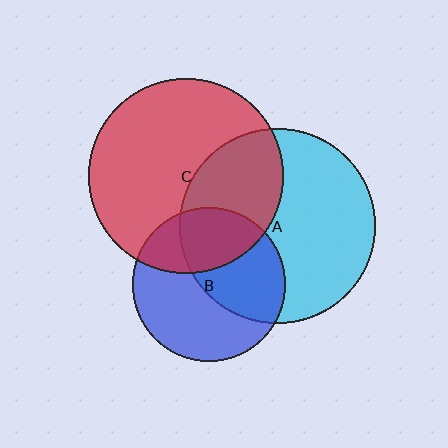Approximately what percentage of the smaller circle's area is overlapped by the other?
Approximately 35%.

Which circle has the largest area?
Circle A (cyan).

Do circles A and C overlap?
Yes.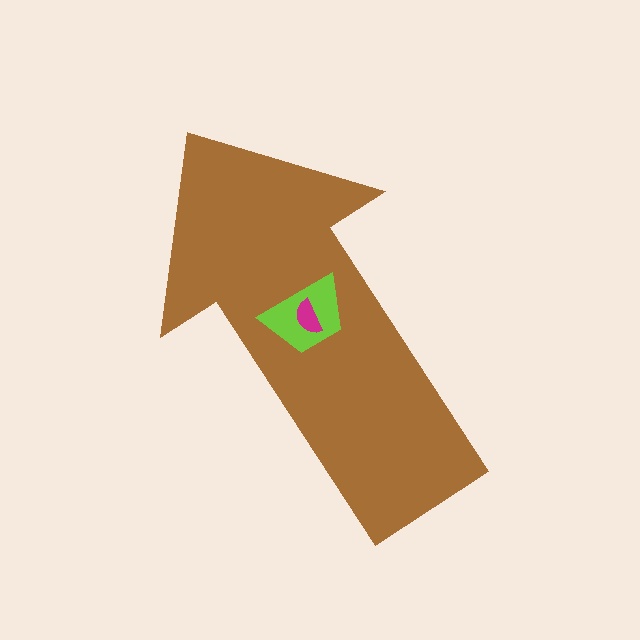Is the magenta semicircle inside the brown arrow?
Yes.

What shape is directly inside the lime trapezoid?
The magenta semicircle.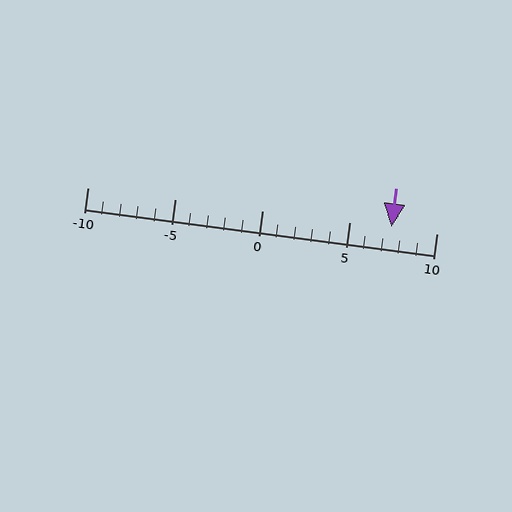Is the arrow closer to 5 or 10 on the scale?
The arrow is closer to 5.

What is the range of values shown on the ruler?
The ruler shows values from -10 to 10.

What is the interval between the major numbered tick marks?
The major tick marks are spaced 5 units apart.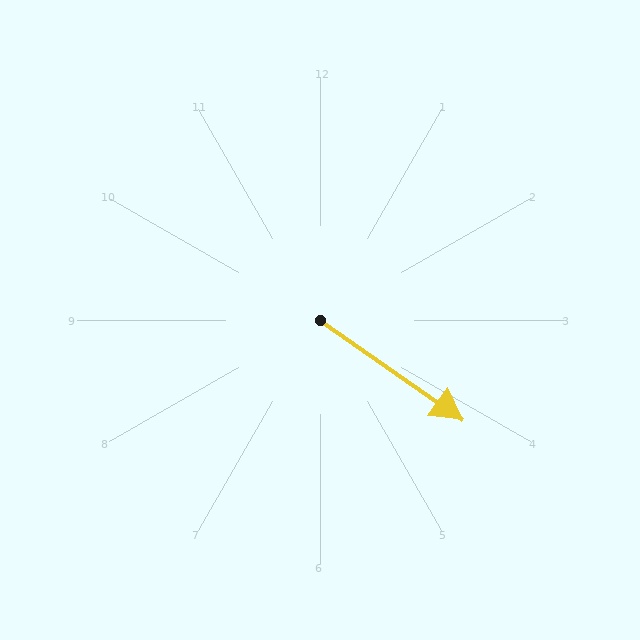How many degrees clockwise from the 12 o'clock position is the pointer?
Approximately 125 degrees.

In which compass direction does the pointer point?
Southeast.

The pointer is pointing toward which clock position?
Roughly 4 o'clock.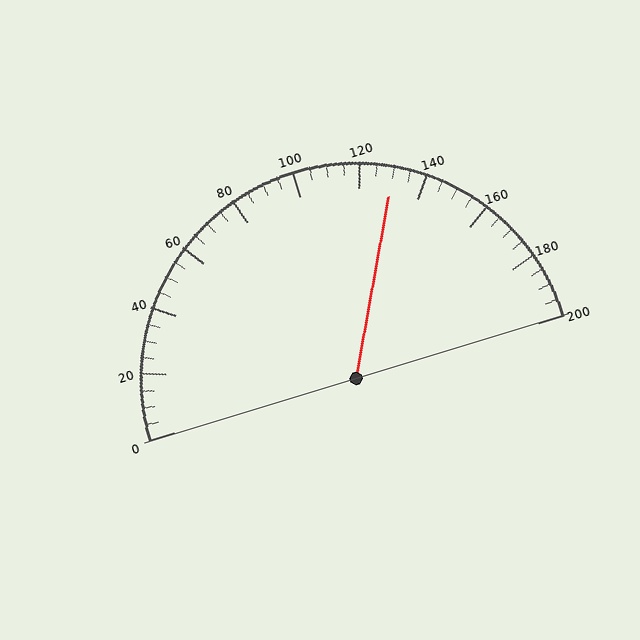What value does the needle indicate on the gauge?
The needle indicates approximately 130.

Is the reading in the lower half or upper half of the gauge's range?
The reading is in the upper half of the range (0 to 200).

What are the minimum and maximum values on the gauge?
The gauge ranges from 0 to 200.